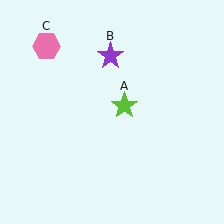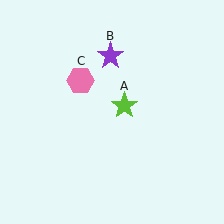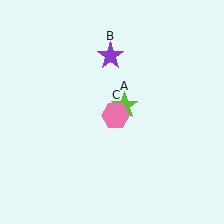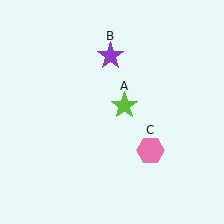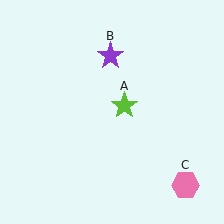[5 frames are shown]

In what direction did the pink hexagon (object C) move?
The pink hexagon (object C) moved down and to the right.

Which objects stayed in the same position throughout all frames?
Lime star (object A) and purple star (object B) remained stationary.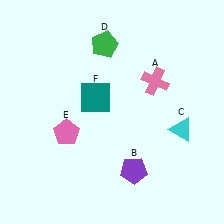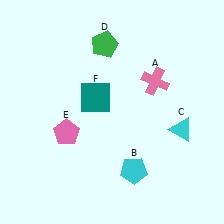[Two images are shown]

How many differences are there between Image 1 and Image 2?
There is 1 difference between the two images.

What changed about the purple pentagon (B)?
In Image 1, B is purple. In Image 2, it changed to cyan.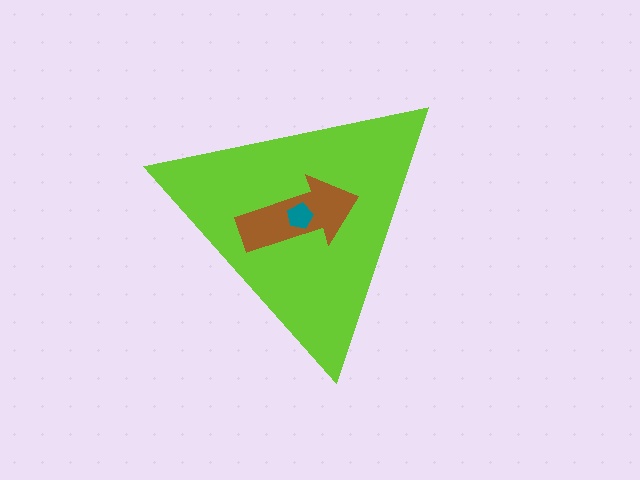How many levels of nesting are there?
3.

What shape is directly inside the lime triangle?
The brown arrow.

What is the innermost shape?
The teal pentagon.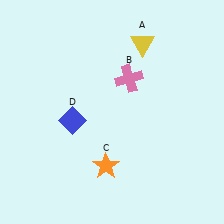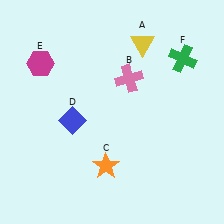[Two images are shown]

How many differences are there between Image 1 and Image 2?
There are 2 differences between the two images.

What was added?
A magenta hexagon (E), a green cross (F) were added in Image 2.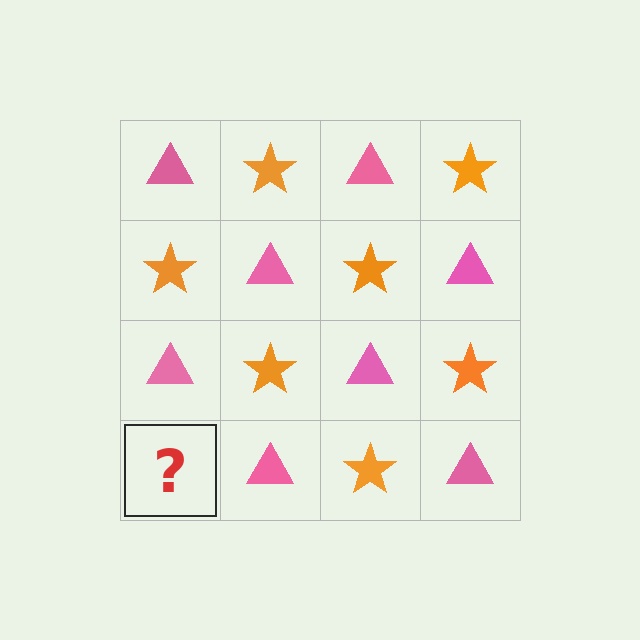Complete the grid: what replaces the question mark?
The question mark should be replaced with an orange star.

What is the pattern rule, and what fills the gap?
The rule is that it alternates pink triangle and orange star in a checkerboard pattern. The gap should be filled with an orange star.